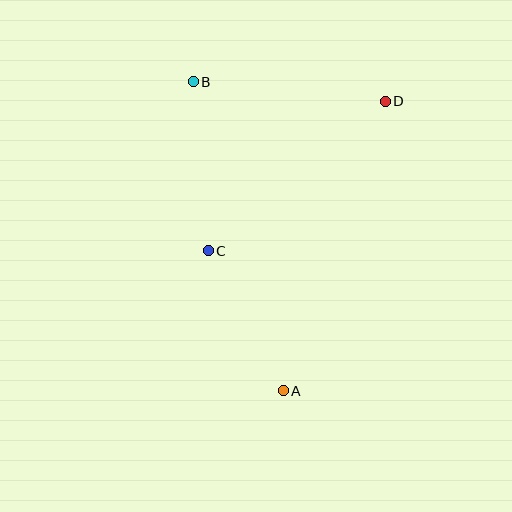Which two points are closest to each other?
Points A and C are closest to each other.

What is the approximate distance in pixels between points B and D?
The distance between B and D is approximately 193 pixels.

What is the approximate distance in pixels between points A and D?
The distance between A and D is approximately 307 pixels.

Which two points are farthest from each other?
Points A and B are farthest from each other.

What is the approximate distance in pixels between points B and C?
The distance between B and C is approximately 170 pixels.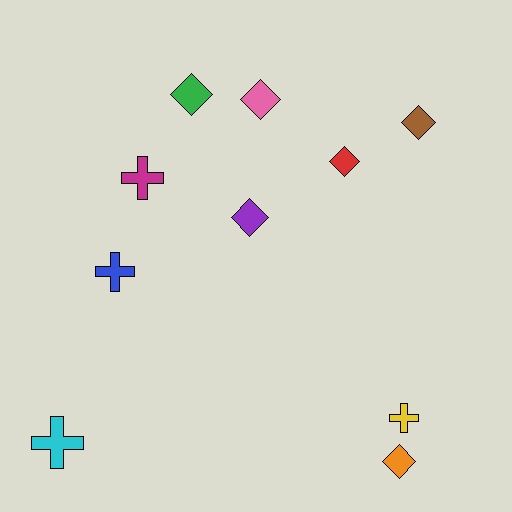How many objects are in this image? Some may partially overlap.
There are 10 objects.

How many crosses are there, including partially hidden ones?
There are 4 crosses.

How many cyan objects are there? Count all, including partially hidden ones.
There is 1 cyan object.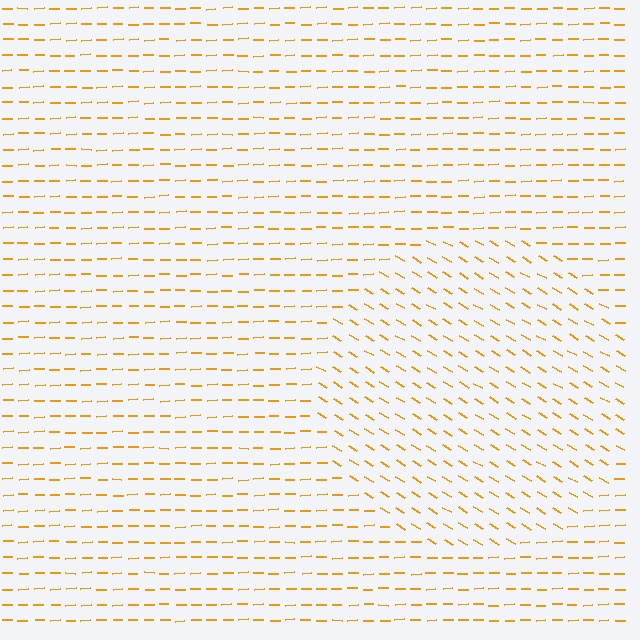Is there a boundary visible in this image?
Yes, there is a texture boundary formed by a change in line orientation.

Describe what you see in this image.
The image is filled with small orange line segments. A circle region in the image has lines oriented differently from the surrounding lines, creating a visible texture boundary.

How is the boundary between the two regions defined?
The boundary is defined purely by a change in line orientation (approximately 32 degrees difference). All lines are the same color and thickness.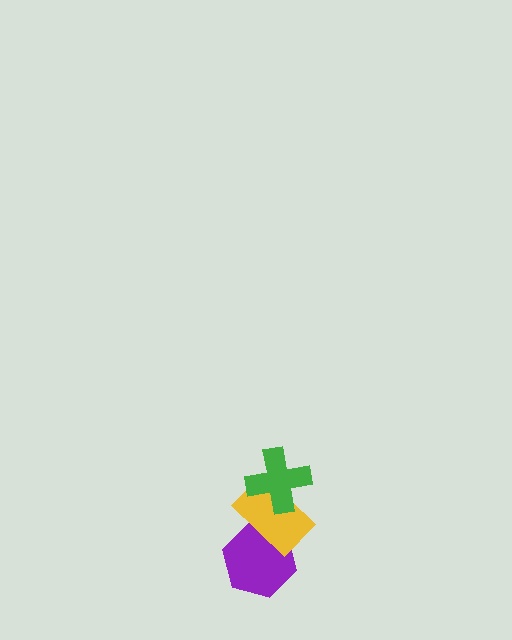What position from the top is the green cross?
The green cross is 1st from the top.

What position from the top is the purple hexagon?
The purple hexagon is 3rd from the top.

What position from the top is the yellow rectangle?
The yellow rectangle is 2nd from the top.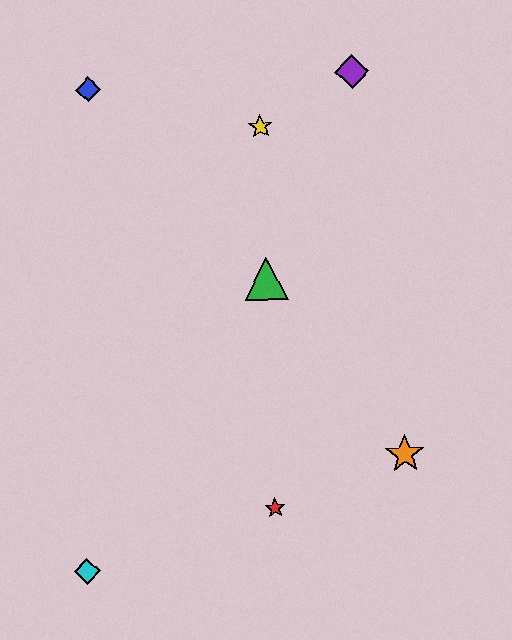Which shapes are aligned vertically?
The red star, the green triangle, the yellow star are aligned vertically.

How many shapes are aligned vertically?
3 shapes (the red star, the green triangle, the yellow star) are aligned vertically.